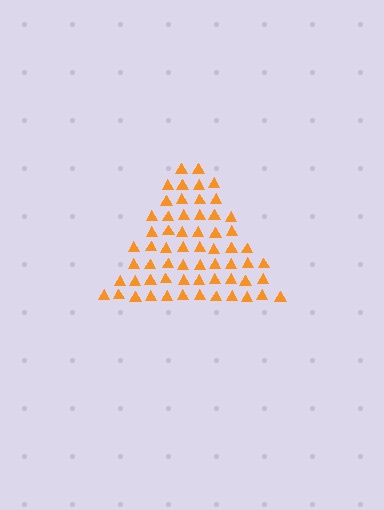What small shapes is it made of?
It is made of small triangles.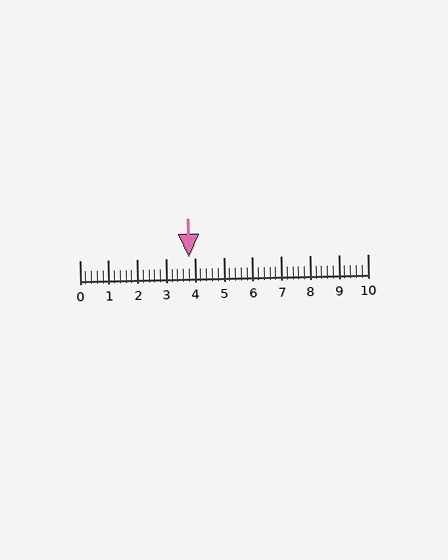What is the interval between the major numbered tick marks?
The major tick marks are spaced 1 units apart.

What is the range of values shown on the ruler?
The ruler shows values from 0 to 10.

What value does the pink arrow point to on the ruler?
The pink arrow points to approximately 3.8.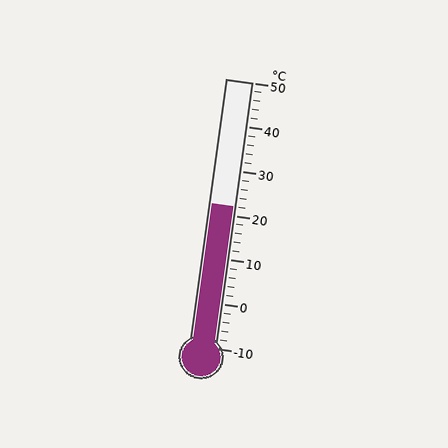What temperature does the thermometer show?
The thermometer shows approximately 22°C.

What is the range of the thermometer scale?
The thermometer scale ranges from -10°C to 50°C.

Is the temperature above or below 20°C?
The temperature is above 20°C.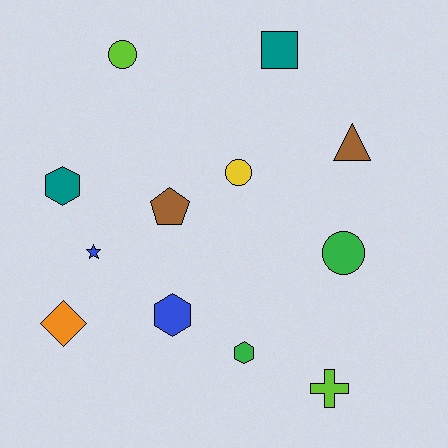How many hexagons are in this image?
There are 3 hexagons.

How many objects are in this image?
There are 12 objects.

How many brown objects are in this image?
There are 2 brown objects.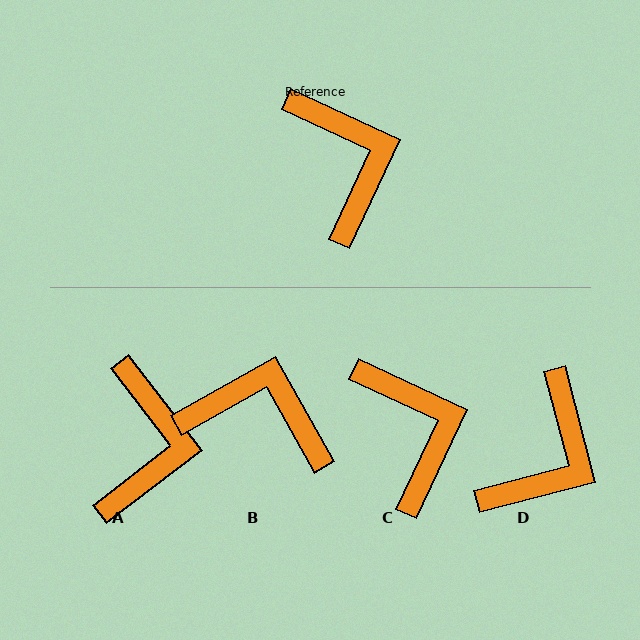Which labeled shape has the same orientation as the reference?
C.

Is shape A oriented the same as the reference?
No, it is off by about 28 degrees.